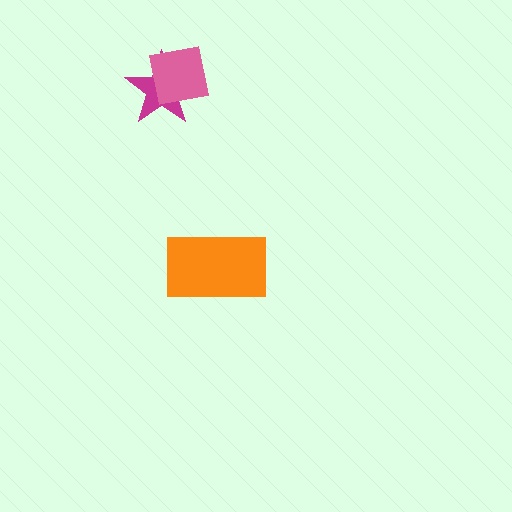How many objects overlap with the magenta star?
1 object overlaps with the magenta star.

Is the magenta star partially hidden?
Yes, it is partially covered by another shape.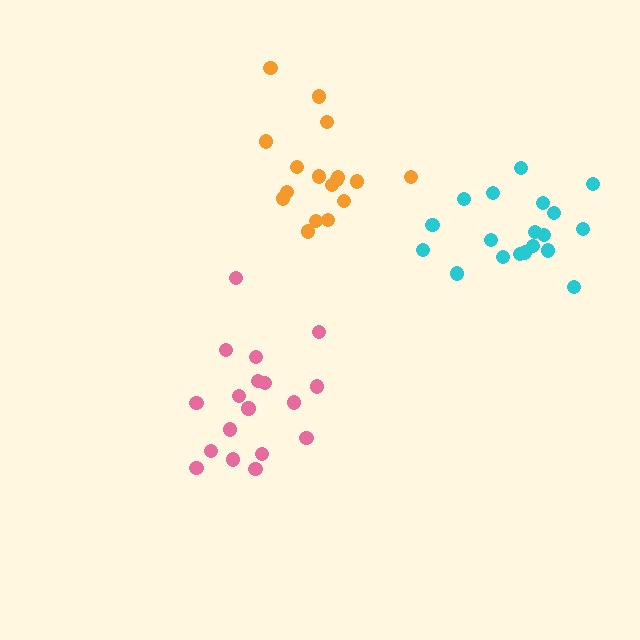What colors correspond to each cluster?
The clusters are colored: pink, orange, cyan.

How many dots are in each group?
Group 1: 18 dots, Group 2: 17 dots, Group 3: 19 dots (54 total).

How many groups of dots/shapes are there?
There are 3 groups.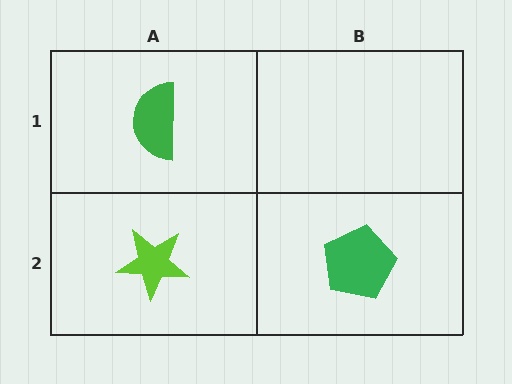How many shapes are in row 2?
2 shapes.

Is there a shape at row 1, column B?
No, that cell is empty.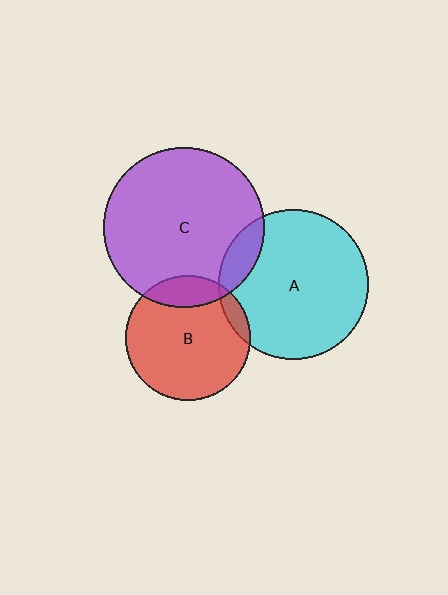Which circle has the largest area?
Circle C (purple).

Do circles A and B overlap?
Yes.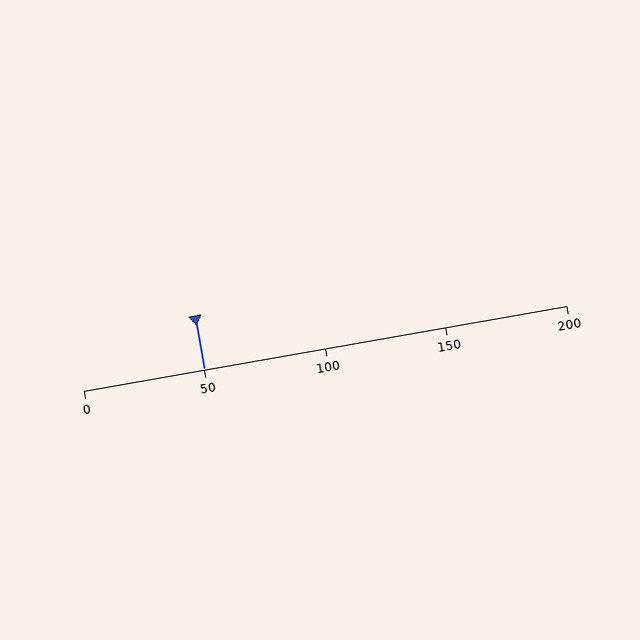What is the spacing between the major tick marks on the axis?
The major ticks are spaced 50 apart.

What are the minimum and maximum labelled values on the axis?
The axis runs from 0 to 200.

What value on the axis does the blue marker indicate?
The marker indicates approximately 50.